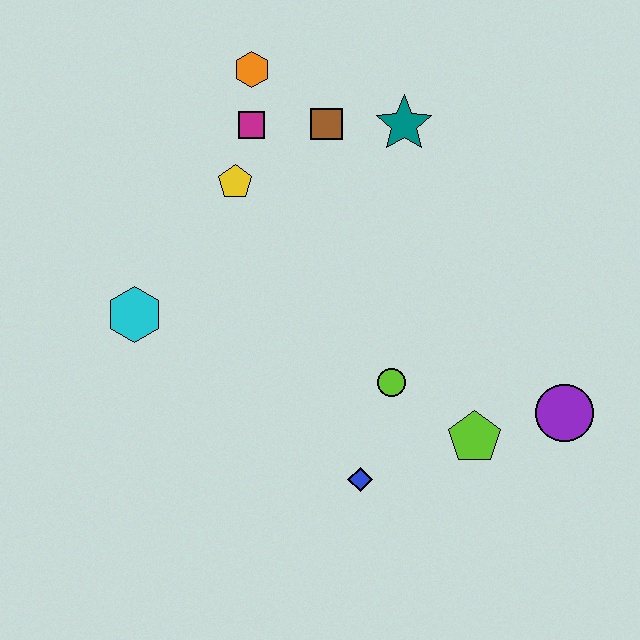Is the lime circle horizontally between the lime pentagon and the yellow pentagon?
Yes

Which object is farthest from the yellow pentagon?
The purple circle is farthest from the yellow pentagon.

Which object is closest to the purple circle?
The lime pentagon is closest to the purple circle.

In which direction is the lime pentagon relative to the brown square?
The lime pentagon is below the brown square.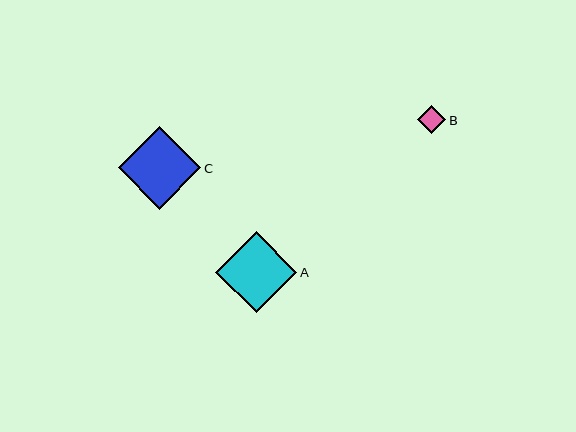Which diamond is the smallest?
Diamond B is the smallest with a size of approximately 28 pixels.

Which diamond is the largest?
Diamond C is the largest with a size of approximately 83 pixels.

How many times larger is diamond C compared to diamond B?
Diamond C is approximately 2.9 times the size of diamond B.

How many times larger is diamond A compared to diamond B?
Diamond A is approximately 2.9 times the size of diamond B.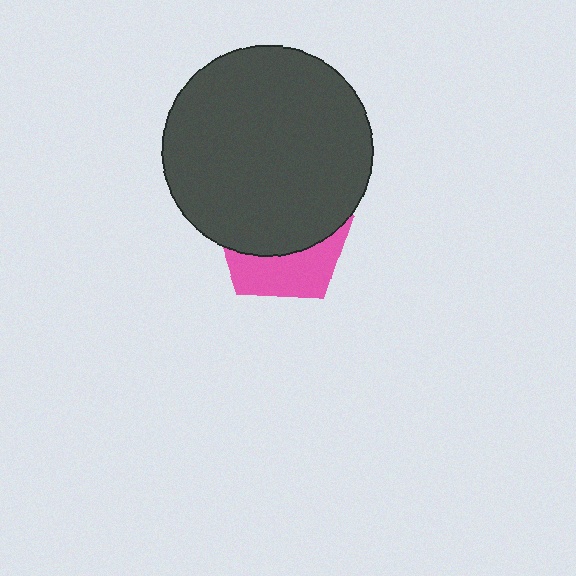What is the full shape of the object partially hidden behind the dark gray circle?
The partially hidden object is a pink pentagon.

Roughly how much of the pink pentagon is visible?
A small part of it is visible (roughly 38%).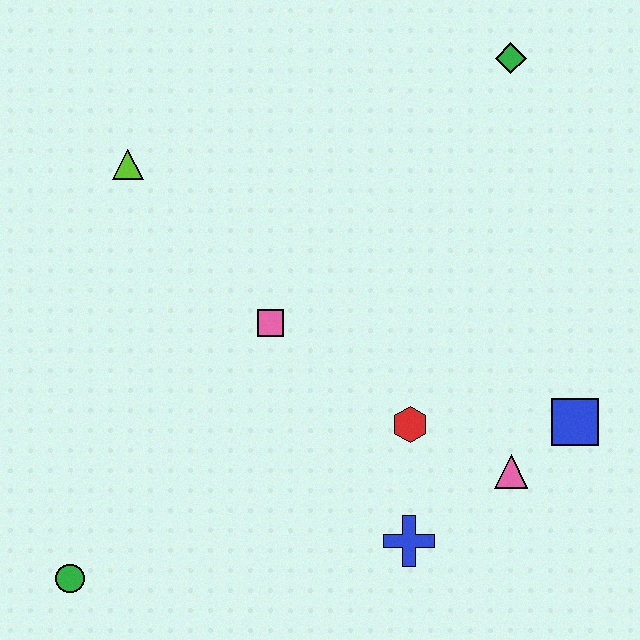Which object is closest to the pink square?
The red hexagon is closest to the pink square.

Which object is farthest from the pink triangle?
The lime triangle is farthest from the pink triangle.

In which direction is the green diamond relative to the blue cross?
The green diamond is above the blue cross.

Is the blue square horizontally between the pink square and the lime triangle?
No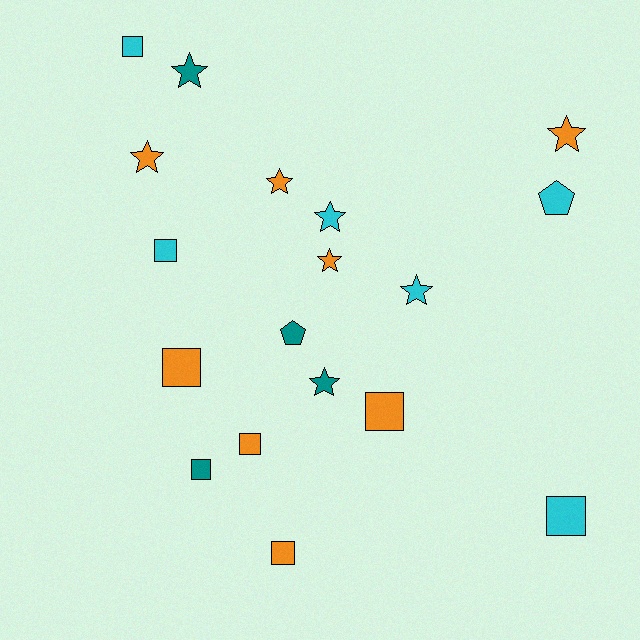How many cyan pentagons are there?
There is 1 cyan pentagon.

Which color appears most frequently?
Orange, with 8 objects.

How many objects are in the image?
There are 18 objects.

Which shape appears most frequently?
Star, with 8 objects.